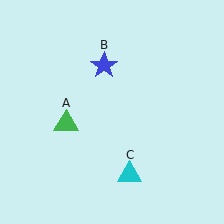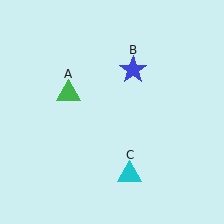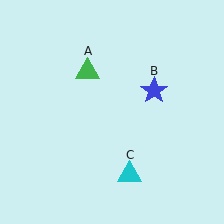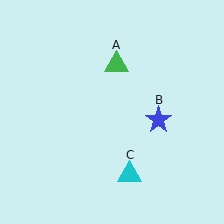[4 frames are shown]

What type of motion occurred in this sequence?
The green triangle (object A), blue star (object B) rotated clockwise around the center of the scene.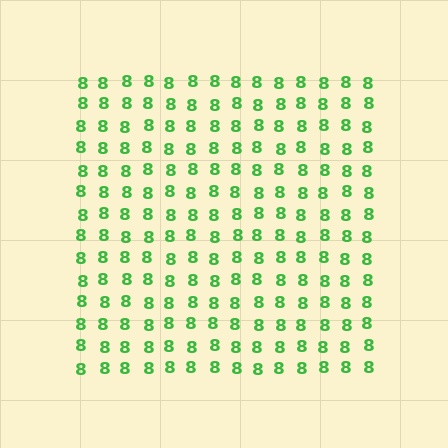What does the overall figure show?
The overall figure shows a square.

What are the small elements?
The small elements are digit 8's.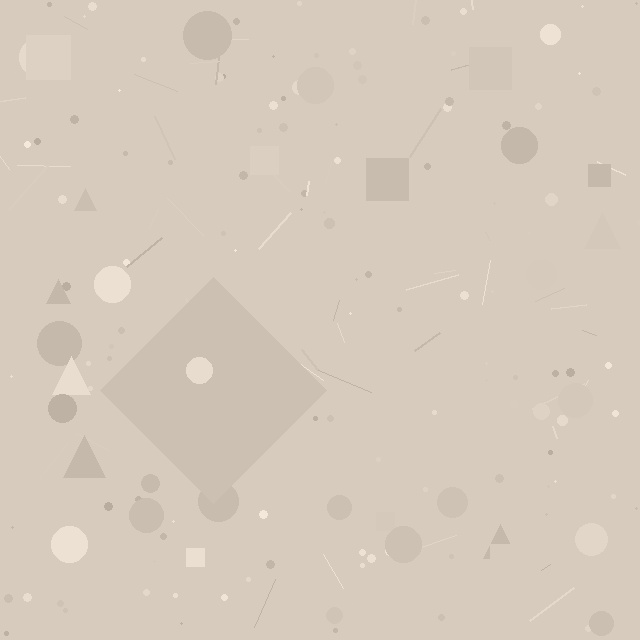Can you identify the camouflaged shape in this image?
The camouflaged shape is a diamond.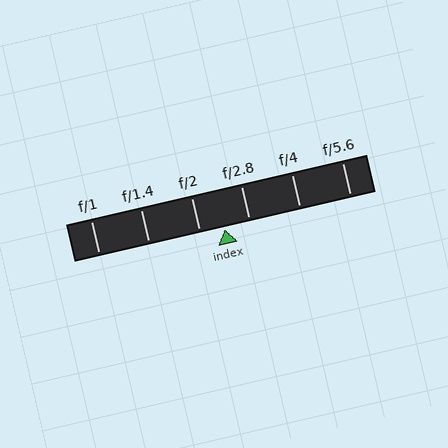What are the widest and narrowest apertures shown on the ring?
The widest aperture shown is f/1 and the narrowest is f/5.6.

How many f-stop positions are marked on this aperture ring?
There are 6 f-stop positions marked.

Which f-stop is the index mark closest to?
The index mark is closest to f/2.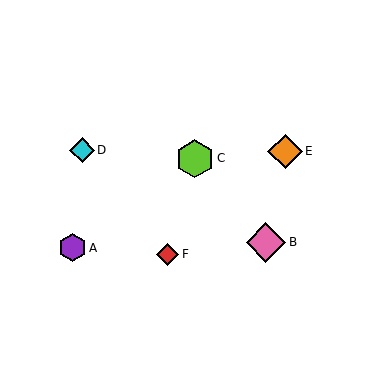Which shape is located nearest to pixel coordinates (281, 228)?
The pink diamond (labeled B) at (266, 242) is nearest to that location.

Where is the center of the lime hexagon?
The center of the lime hexagon is at (195, 159).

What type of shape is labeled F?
Shape F is a red diamond.